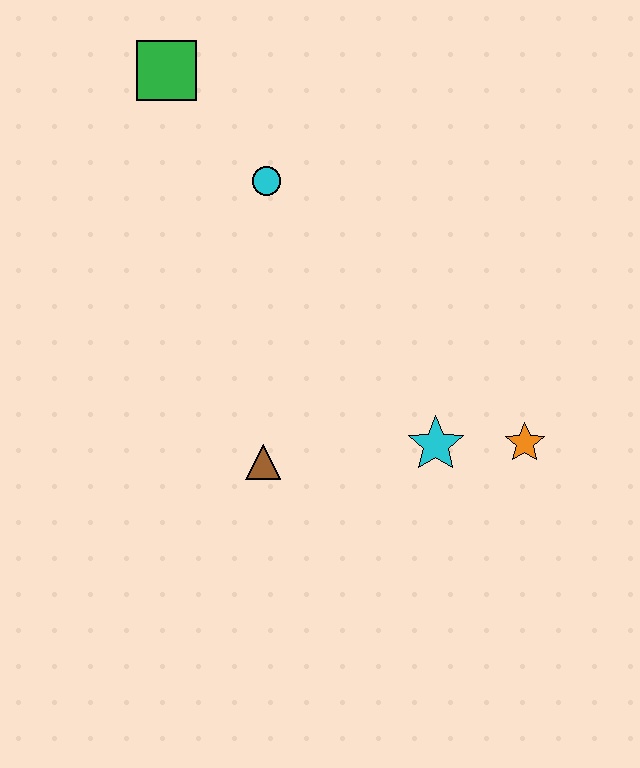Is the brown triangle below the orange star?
Yes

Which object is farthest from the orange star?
The green square is farthest from the orange star.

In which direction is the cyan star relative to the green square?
The cyan star is below the green square.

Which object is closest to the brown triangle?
The cyan star is closest to the brown triangle.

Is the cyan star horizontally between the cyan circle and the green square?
No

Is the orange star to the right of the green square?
Yes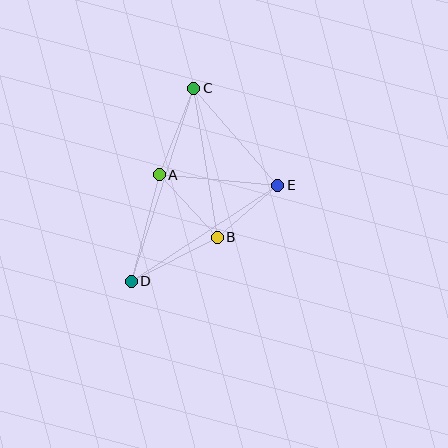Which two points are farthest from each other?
Points C and D are farthest from each other.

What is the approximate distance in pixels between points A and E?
The distance between A and E is approximately 119 pixels.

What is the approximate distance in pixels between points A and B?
The distance between A and B is approximately 85 pixels.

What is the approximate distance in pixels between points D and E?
The distance between D and E is approximately 175 pixels.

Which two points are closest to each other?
Points B and E are closest to each other.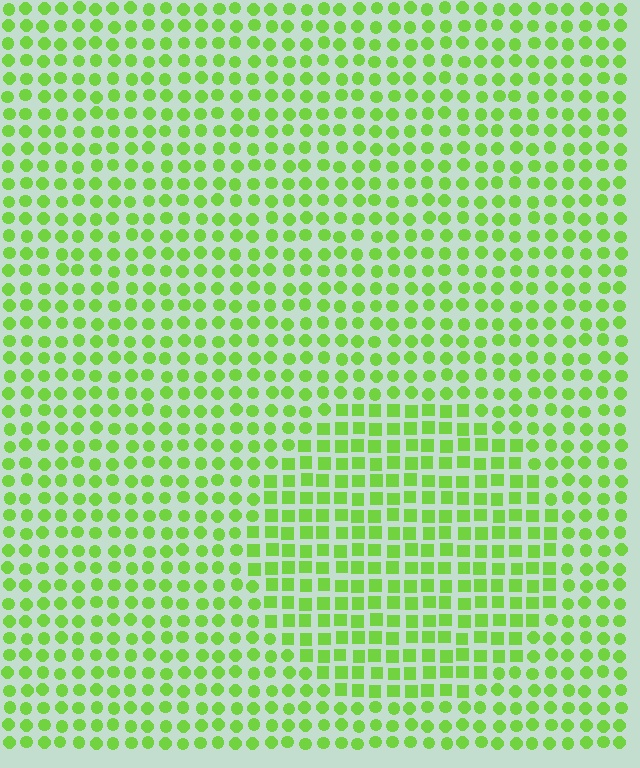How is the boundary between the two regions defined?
The boundary is defined by a change in element shape: squares inside vs. circles outside. All elements share the same color and spacing.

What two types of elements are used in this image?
The image uses squares inside the circle region and circles outside it.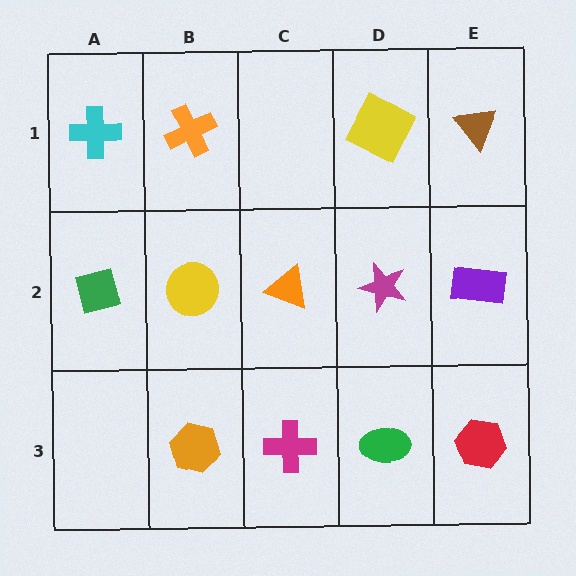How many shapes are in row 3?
4 shapes.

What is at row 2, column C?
An orange triangle.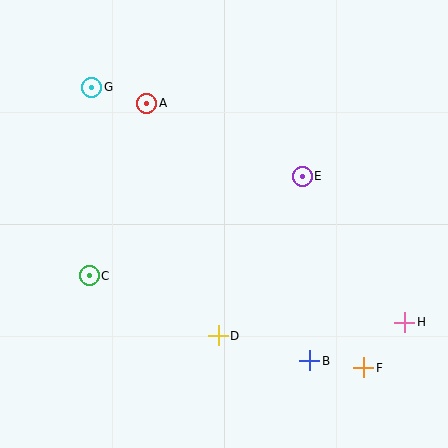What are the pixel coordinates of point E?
Point E is at (302, 176).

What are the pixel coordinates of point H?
Point H is at (405, 322).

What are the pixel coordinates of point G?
Point G is at (92, 87).